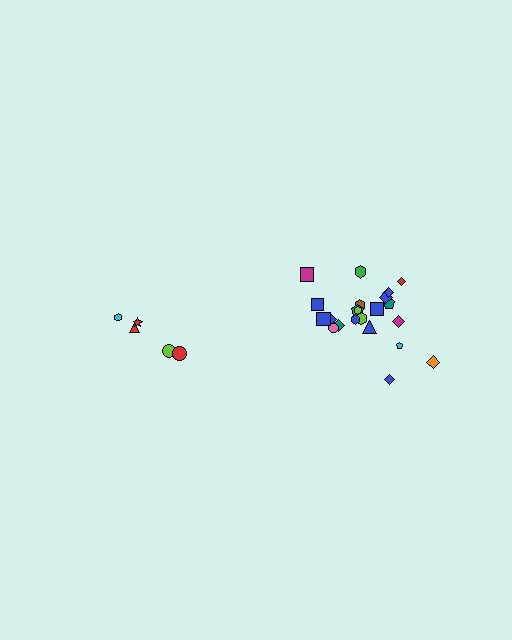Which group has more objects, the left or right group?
The right group.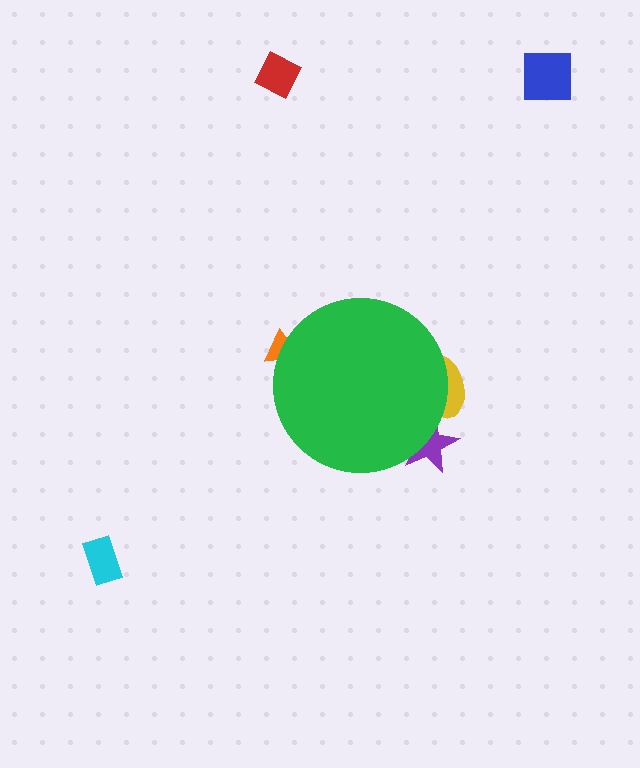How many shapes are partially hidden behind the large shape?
3 shapes are partially hidden.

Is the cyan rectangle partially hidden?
No, the cyan rectangle is fully visible.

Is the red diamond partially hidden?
No, the red diamond is fully visible.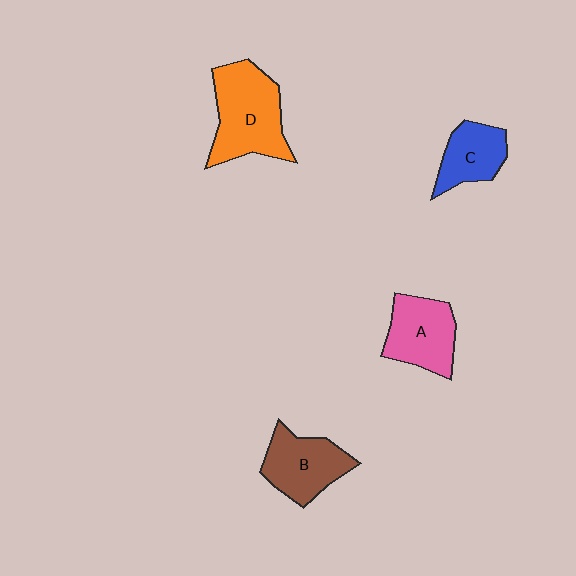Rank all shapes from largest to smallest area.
From largest to smallest: D (orange), B (brown), A (pink), C (blue).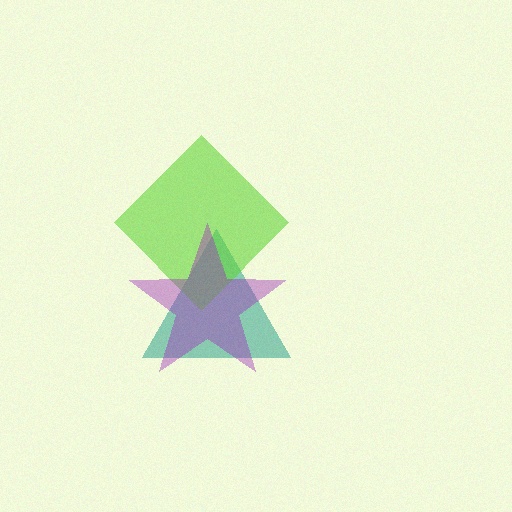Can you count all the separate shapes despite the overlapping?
Yes, there are 3 separate shapes.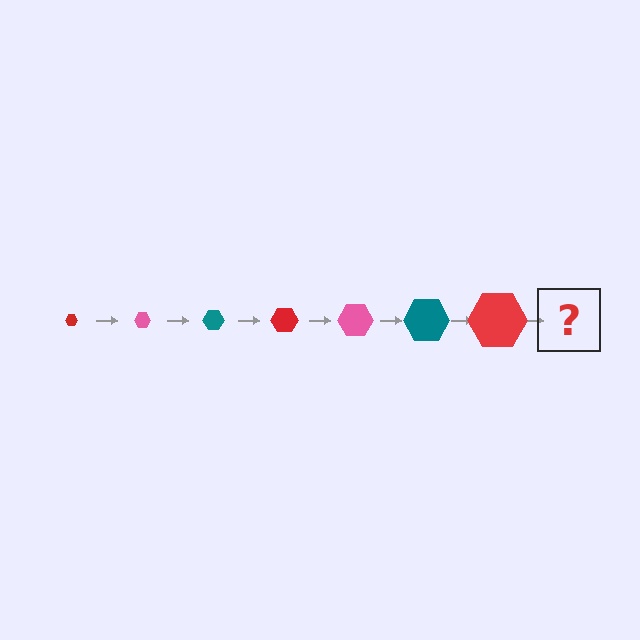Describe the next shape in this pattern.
It should be a pink hexagon, larger than the previous one.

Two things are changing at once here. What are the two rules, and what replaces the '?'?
The two rules are that the hexagon grows larger each step and the color cycles through red, pink, and teal. The '?' should be a pink hexagon, larger than the previous one.